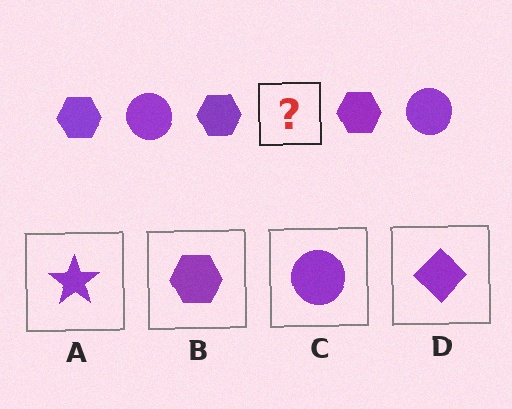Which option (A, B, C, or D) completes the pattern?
C.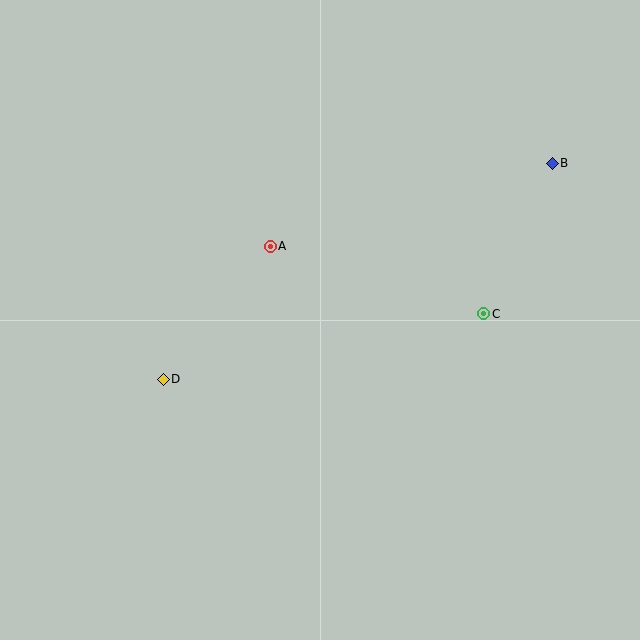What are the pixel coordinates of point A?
Point A is at (270, 246).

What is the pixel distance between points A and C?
The distance between A and C is 224 pixels.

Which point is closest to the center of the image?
Point A at (270, 246) is closest to the center.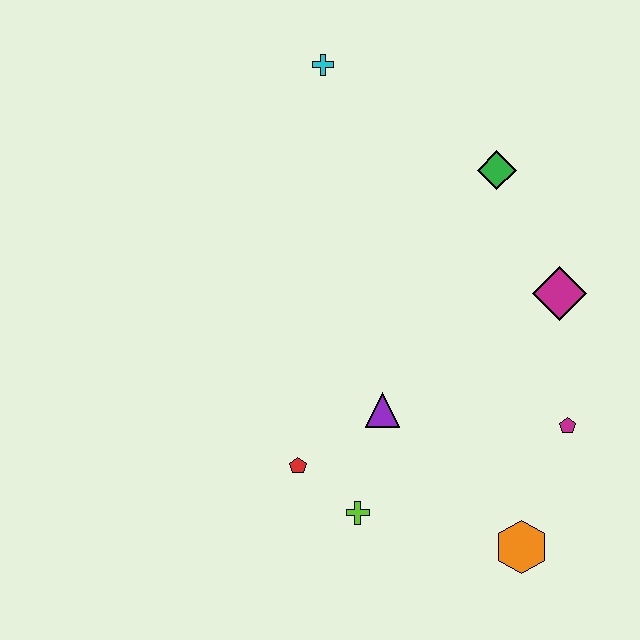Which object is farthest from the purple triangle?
The cyan cross is farthest from the purple triangle.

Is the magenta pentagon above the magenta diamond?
No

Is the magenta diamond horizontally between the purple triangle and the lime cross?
No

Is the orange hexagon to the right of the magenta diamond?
No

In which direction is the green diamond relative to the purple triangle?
The green diamond is above the purple triangle.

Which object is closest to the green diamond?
The magenta diamond is closest to the green diamond.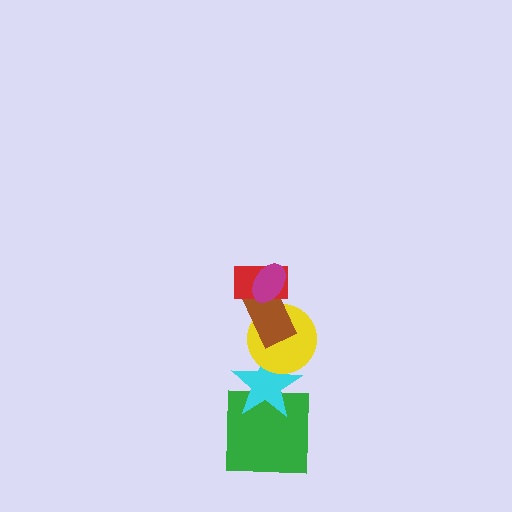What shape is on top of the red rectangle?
The magenta ellipse is on top of the red rectangle.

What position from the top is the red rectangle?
The red rectangle is 2nd from the top.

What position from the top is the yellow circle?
The yellow circle is 4th from the top.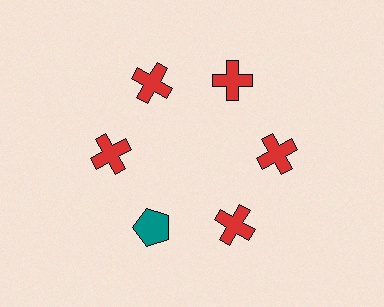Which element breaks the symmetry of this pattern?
The teal pentagon at roughly the 7 o'clock position breaks the symmetry. All other shapes are red crosses.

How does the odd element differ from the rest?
It differs in both color (teal instead of red) and shape (pentagon instead of cross).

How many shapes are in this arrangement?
There are 6 shapes arranged in a ring pattern.